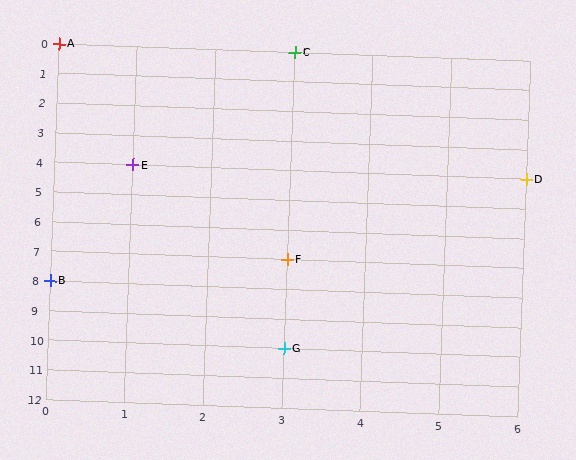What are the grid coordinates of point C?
Point C is at grid coordinates (3, 0).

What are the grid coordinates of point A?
Point A is at grid coordinates (0, 0).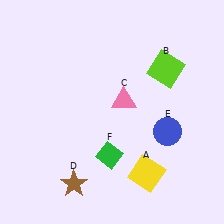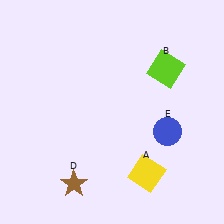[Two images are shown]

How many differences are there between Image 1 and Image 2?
There are 2 differences between the two images.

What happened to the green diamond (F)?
The green diamond (F) was removed in Image 2. It was in the bottom-left area of Image 1.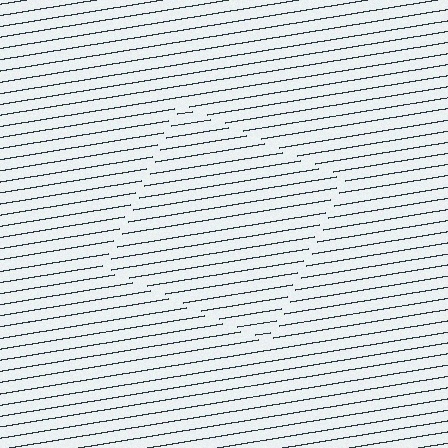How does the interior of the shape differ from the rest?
The interior of the shape contains the same grating, shifted by half a period — the contour is defined by the phase discontinuity where line-ends from the inner and outer gratings abut.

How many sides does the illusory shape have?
4 sides — the line-ends trace a square.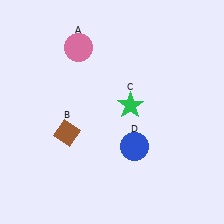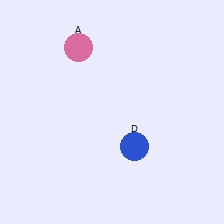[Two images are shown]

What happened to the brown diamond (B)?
The brown diamond (B) was removed in Image 2. It was in the bottom-left area of Image 1.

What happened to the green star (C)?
The green star (C) was removed in Image 2. It was in the top-right area of Image 1.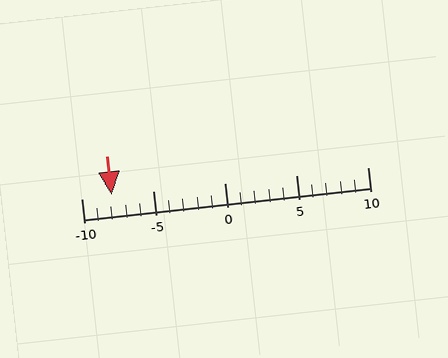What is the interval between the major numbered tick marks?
The major tick marks are spaced 5 units apart.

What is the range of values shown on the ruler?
The ruler shows values from -10 to 10.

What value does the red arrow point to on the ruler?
The red arrow points to approximately -8.